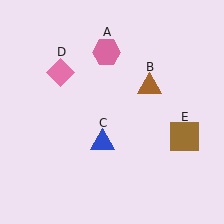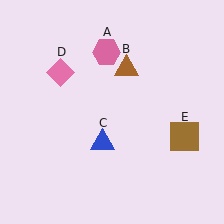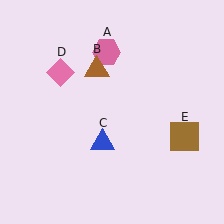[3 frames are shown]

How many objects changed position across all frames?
1 object changed position: brown triangle (object B).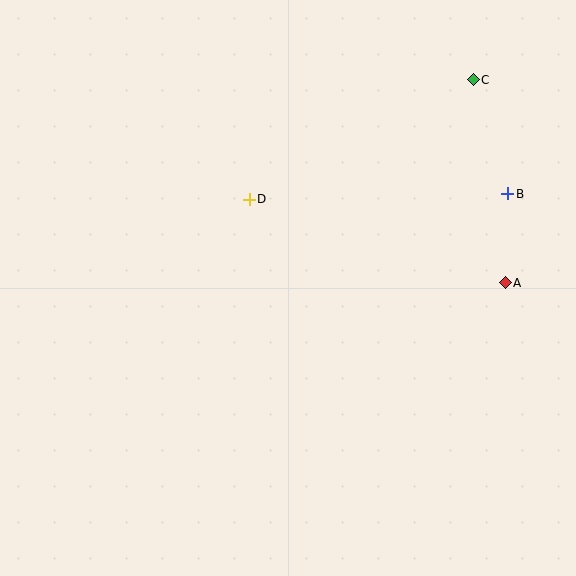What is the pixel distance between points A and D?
The distance between A and D is 269 pixels.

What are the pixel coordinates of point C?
Point C is at (473, 80).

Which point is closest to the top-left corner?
Point D is closest to the top-left corner.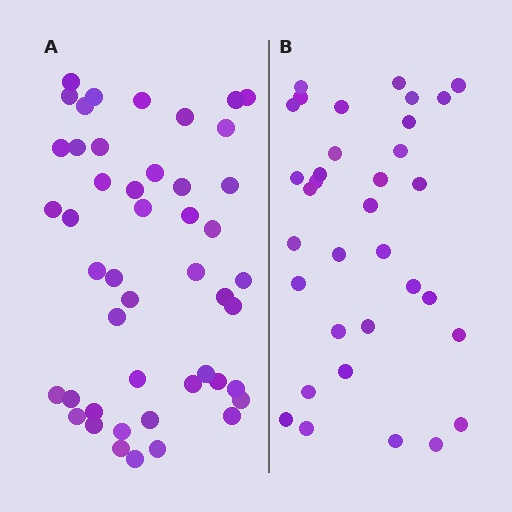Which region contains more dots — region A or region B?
Region A (the left region) has more dots.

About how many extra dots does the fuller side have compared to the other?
Region A has approximately 15 more dots than region B.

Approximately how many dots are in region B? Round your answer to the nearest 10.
About 30 dots. (The exact count is 34, which rounds to 30.)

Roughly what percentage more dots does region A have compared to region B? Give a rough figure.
About 40% more.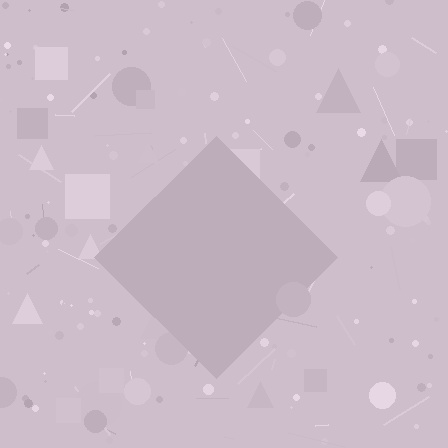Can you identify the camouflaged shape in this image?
The camouflaged shape is a diamond.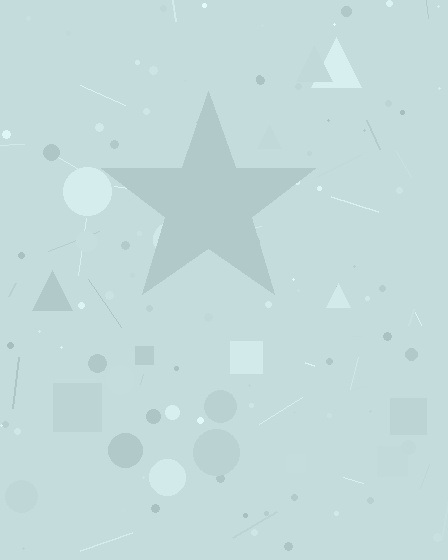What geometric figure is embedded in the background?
A star is embedded in the background.